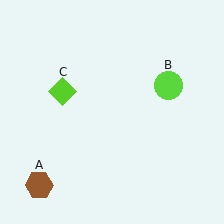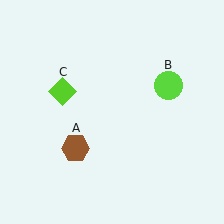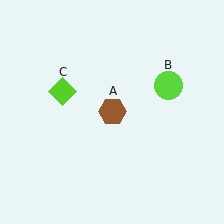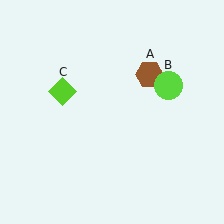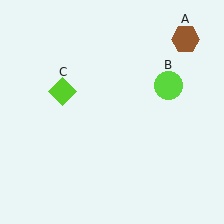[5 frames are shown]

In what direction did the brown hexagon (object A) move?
The brown hexagon (object A) moved up and to the right.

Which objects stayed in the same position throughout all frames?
Lime circle (object B) and lime diamond (object C) remained stationary.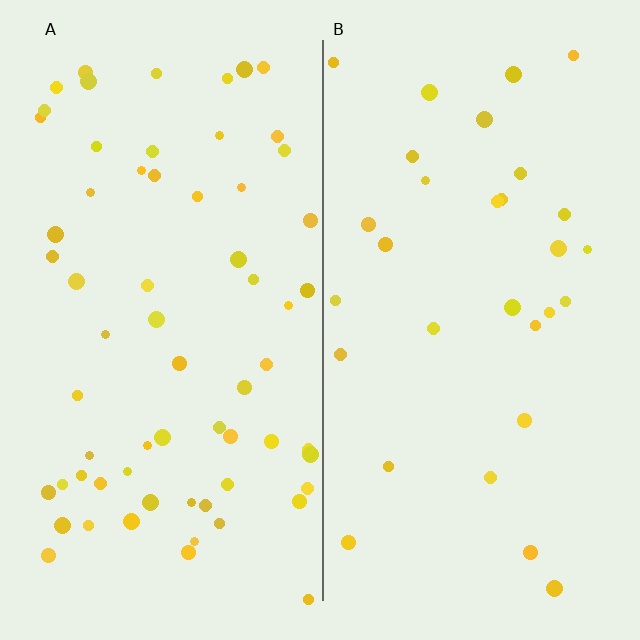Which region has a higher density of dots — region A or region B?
A (the left).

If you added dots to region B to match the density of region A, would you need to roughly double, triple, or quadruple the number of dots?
Approximately double.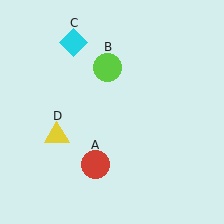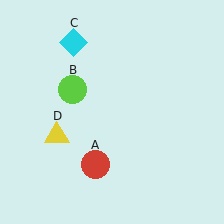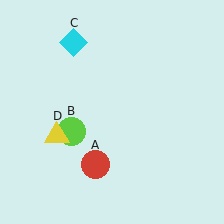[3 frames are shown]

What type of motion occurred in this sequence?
The lime circle (object B) rotated counterclockwise around the center of the scene.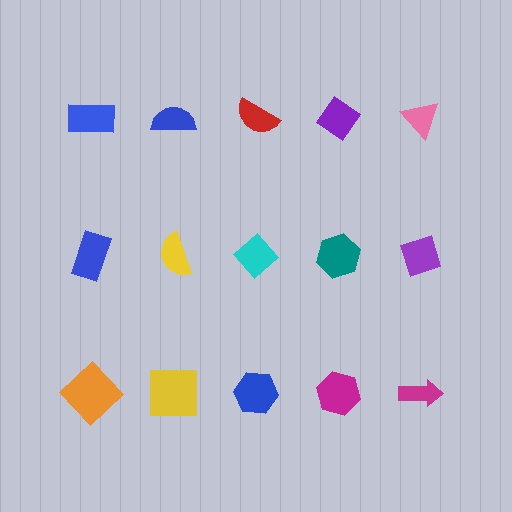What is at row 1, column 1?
A blue rectangle.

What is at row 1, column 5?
A pink triangle.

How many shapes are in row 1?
5 shapes.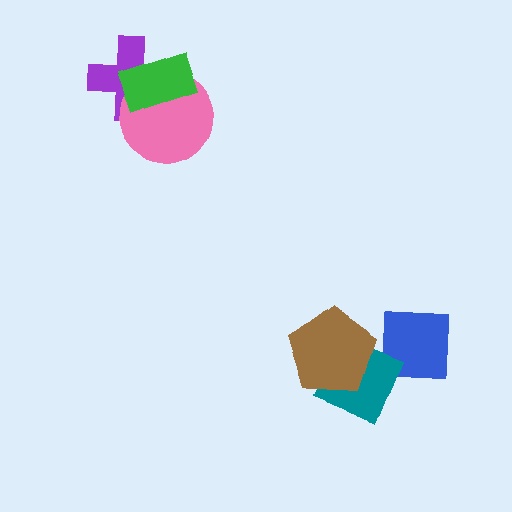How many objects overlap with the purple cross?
2 objects overlap with the purple cross.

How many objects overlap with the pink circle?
2 objects overlap with the pink circle.